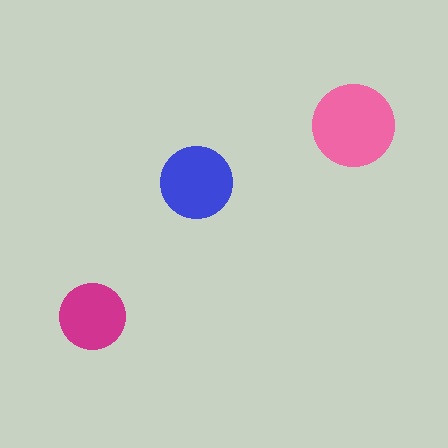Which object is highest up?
The pink circle is topmost.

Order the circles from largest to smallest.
the pink one, the blue one, the magenta one.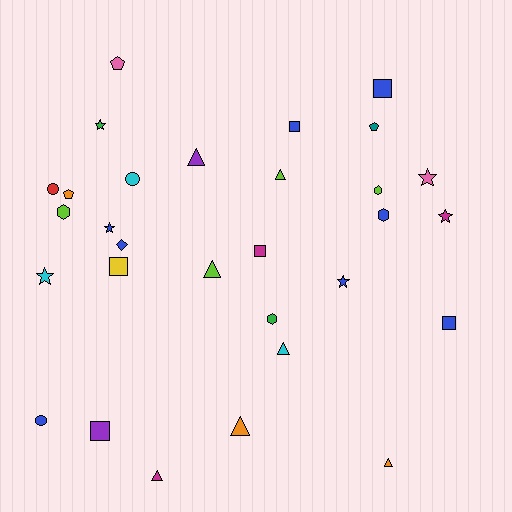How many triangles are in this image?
There are 7 triangles.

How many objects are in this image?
There are 30 objects.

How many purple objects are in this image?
There are 2 purple objects.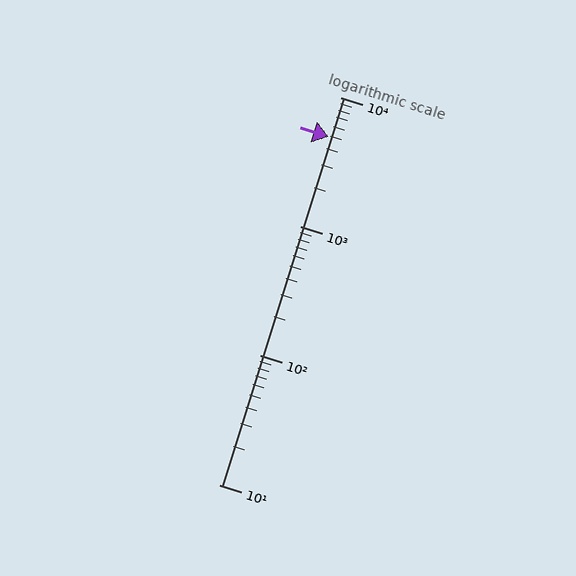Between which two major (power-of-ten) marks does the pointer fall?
The pointer is between 1000 and 10000.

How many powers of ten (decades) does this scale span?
The scale spans 3 decades, from 10 to 10000.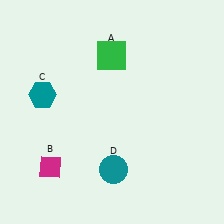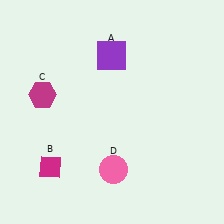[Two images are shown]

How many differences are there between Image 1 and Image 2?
There are 3 differences between the two images.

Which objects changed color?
A changed from green to purple. C changed from teal to magenta. D changed from teal to pink.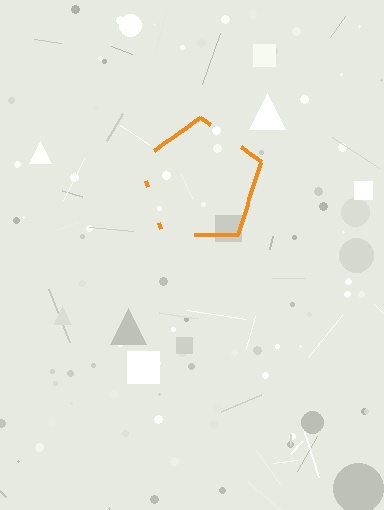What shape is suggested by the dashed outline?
The dashed outline suggests a pentagon.